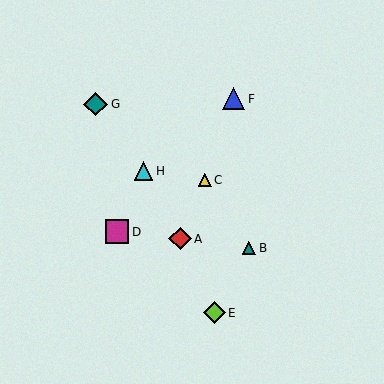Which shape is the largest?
The teal diamond (labeled G) is the largest.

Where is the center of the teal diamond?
The center of the teal diamond is at (96, 104).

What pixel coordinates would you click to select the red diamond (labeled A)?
Click at (180, 239) to select the red diamond A.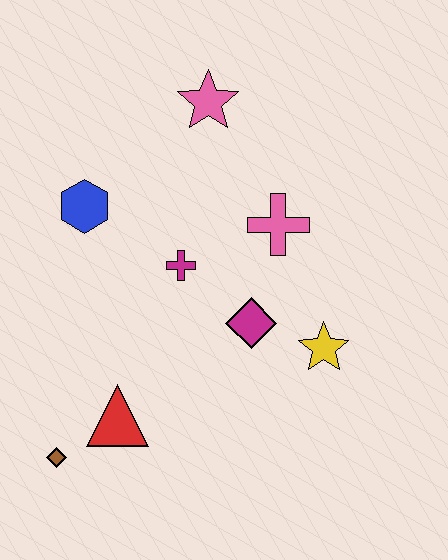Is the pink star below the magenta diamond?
No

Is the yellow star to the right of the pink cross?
Yes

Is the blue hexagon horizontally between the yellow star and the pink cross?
No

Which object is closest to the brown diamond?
The red triangle is closest to the brown diamond.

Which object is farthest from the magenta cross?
The brown diamond is farthest from the magenta cross.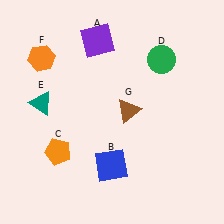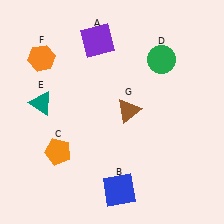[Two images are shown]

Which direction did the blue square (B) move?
The blue square (B) moved down.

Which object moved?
The blue square (B) moved down.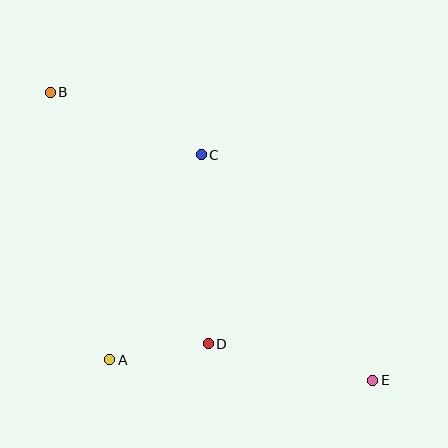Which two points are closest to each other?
Points A and D are closest to each other.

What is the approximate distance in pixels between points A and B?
The distance between A and B is approximately 274 pixels.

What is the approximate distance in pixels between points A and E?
The distance between A and E is approximately 264 pixels.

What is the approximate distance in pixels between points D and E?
The distance between D and E is approximately 168 pixels.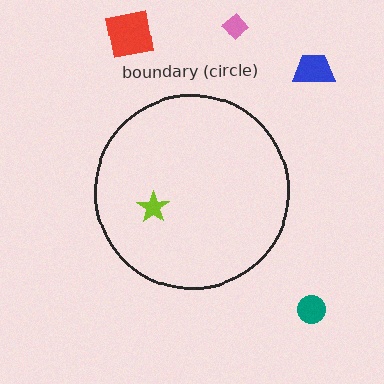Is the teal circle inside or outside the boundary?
Outside.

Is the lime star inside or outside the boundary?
Inside.